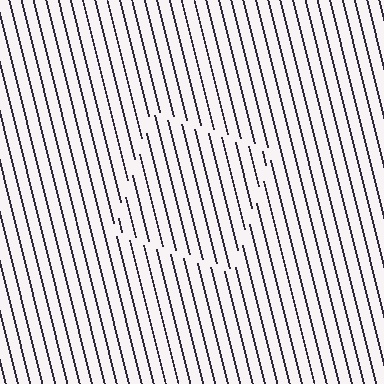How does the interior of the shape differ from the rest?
The interior of the shape contains the same grating, shifted by half a period — the contour is defined by the phase discontinuity where line-ends from the inner and outer gratings abut.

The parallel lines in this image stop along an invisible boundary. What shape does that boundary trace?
An illusory square. The interior of the shape contains the same grating, shifted by half a period — the contour is defined by the phase discontinuity where line-ends from the inner and outer gratings abut.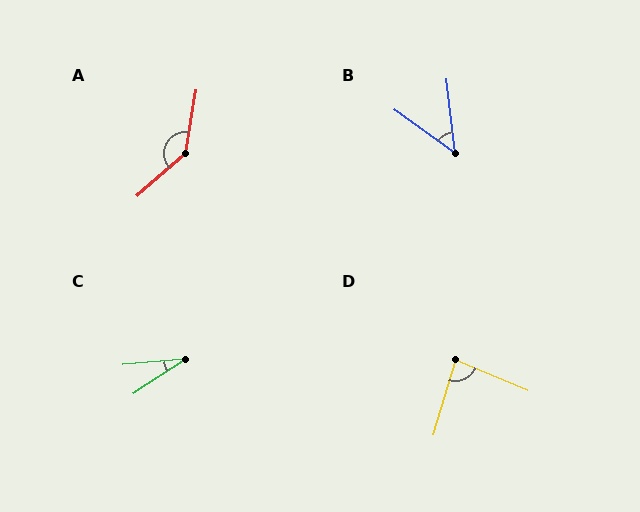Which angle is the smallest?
C, at approximately 28 degrees.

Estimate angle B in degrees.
Approximately 48 degrees.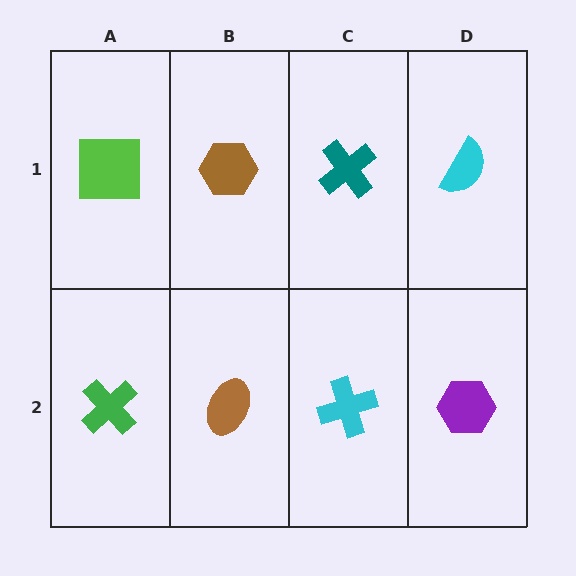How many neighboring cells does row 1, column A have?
2.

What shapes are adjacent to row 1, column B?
A brown ellipse (row 2, column B), a lime square (row 1, column A), a teal cross (row 1, column C).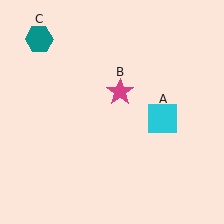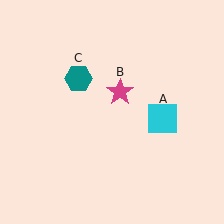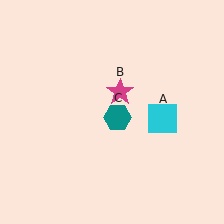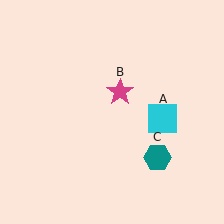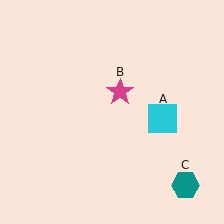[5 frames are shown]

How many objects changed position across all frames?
1 object changed position: teal hexagon (object C).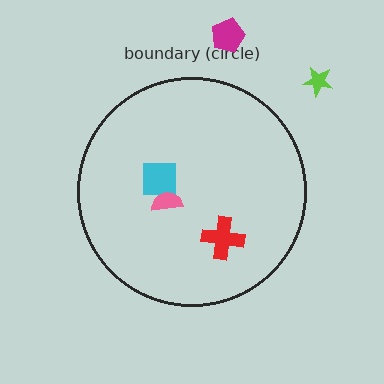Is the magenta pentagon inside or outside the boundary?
Outside.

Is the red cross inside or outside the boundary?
Inside.